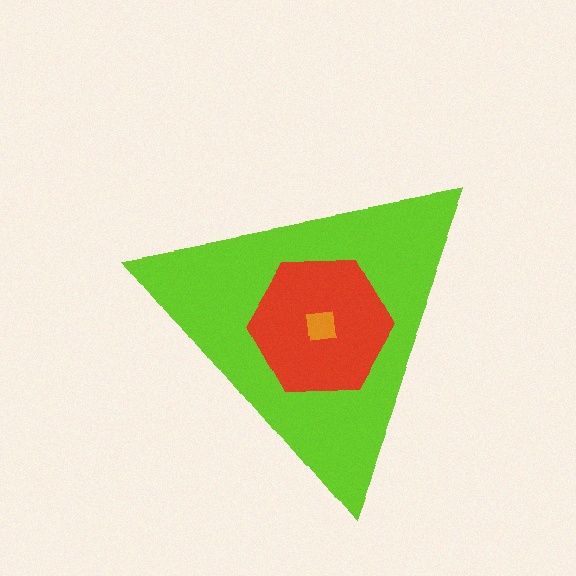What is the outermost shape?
The lime triangle.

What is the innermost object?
The orange square.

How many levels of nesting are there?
3.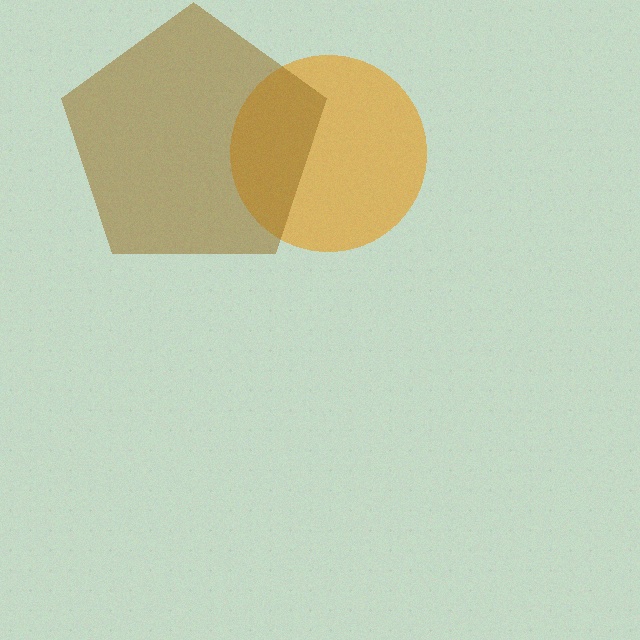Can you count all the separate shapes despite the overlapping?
Yes, there are 2 separate shapes.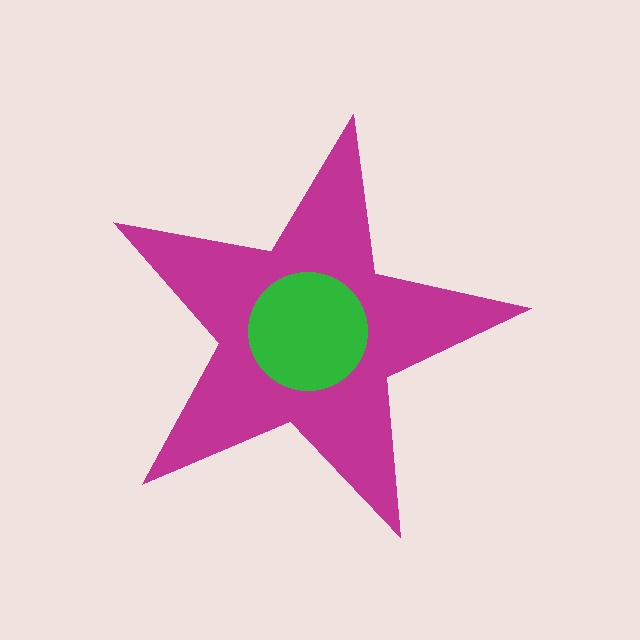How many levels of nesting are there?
2.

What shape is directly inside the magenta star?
The green circle.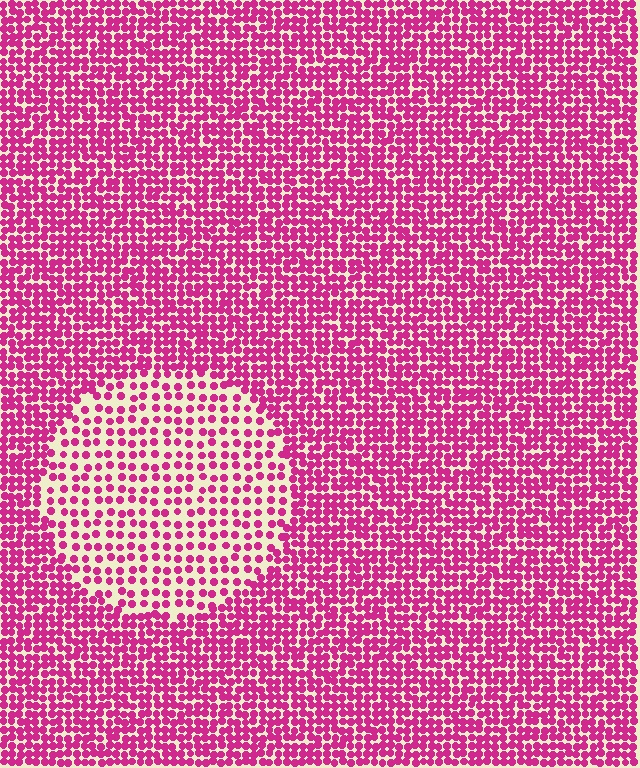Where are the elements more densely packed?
The elements are more densely packed outside the circle boundary.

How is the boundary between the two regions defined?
The boundary is defined by a change in element density (approximately 2.0x ratio). All elements are the same color, size, and shape.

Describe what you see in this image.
The image contains small magenta elements arranged at two different densities. A circle-shaped region is visible where the elements are less densely packed than the surrounding area.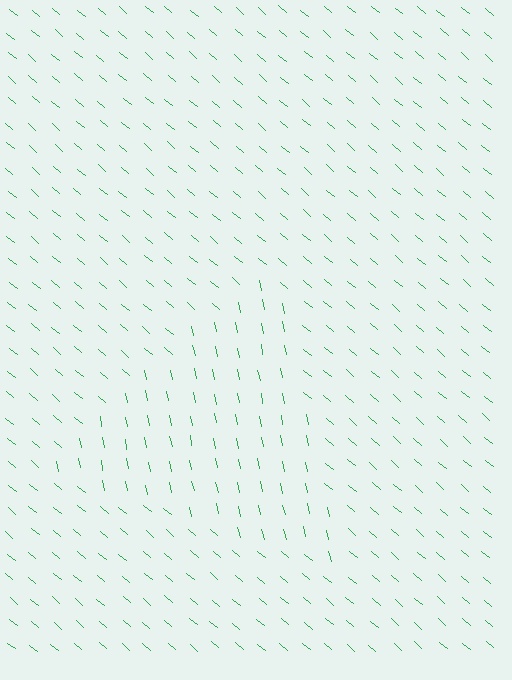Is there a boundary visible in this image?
Yes, there is a texture boundary formed by a change in line orientation.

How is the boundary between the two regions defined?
The boundary is defined purely by a change in line orientation (approximately 38 degrees difference). All lines are the same color and thickness.